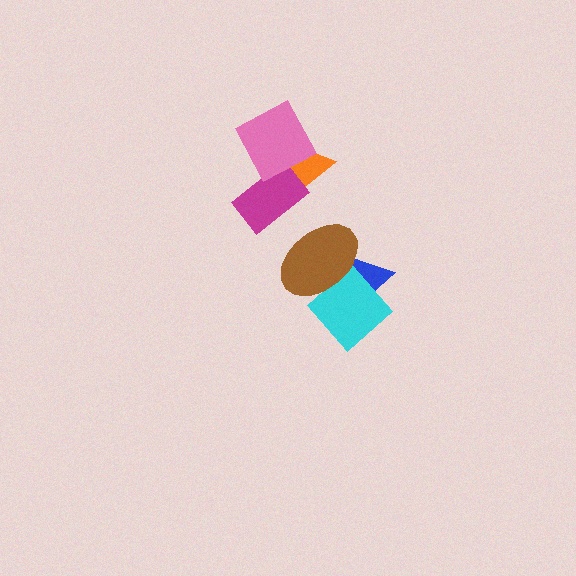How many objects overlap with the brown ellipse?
2 objects overlap with the brown ellipse.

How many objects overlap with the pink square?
2 objects overlap with the pink square.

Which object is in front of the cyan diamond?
The brown ellipse is in front of the cyan diamond.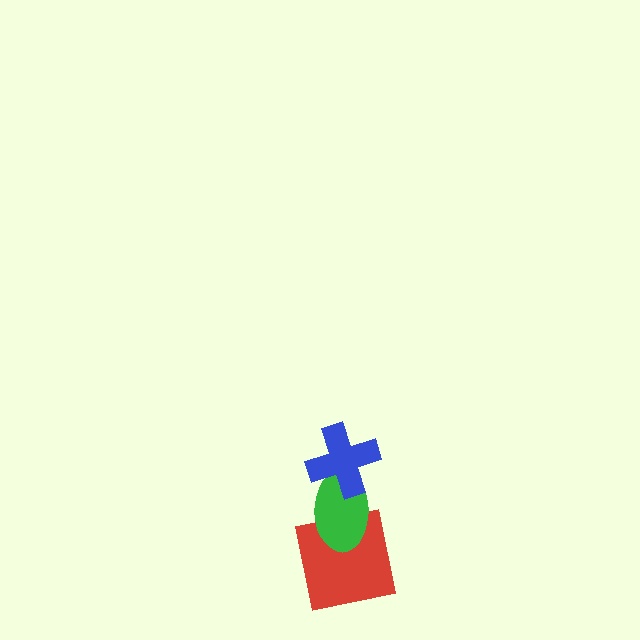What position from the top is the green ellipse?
The green ellipse is 2nd from the top.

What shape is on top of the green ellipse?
The blue cross is on top of the green ellipse.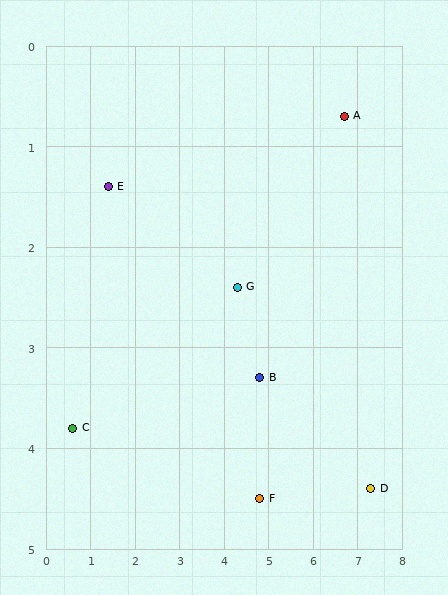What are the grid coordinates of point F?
Point F is at approximately (4.8, 4.5).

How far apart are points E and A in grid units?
Points E and A are about 5.3 grid units apart.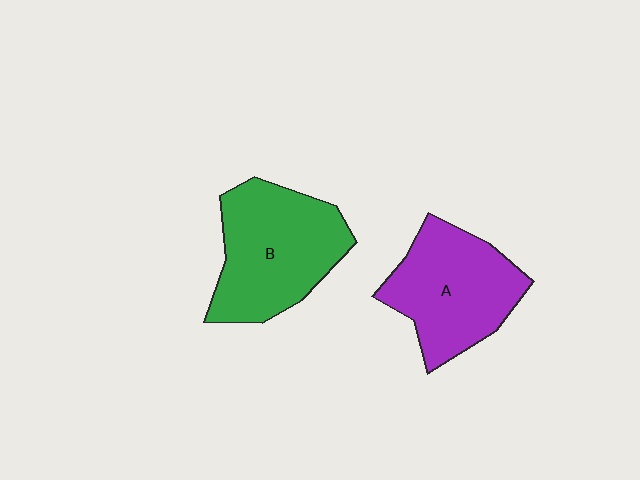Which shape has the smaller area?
Shape A (purple).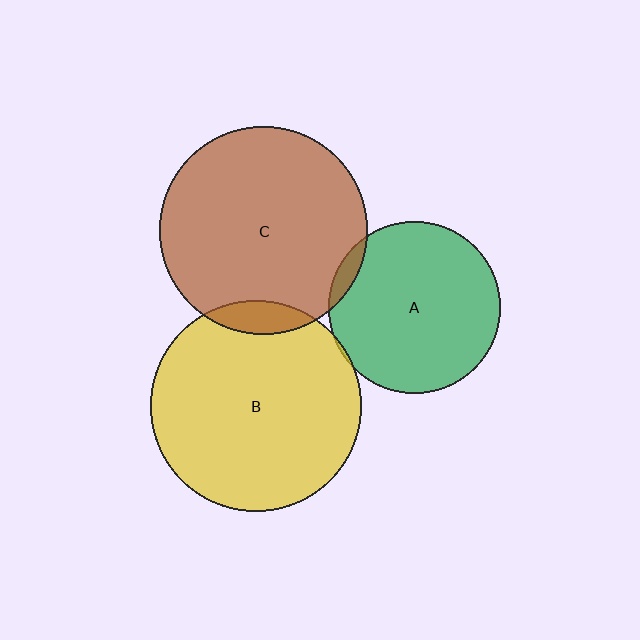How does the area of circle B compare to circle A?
Approximately 1.5 times.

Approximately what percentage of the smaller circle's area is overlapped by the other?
Approximately 5%.